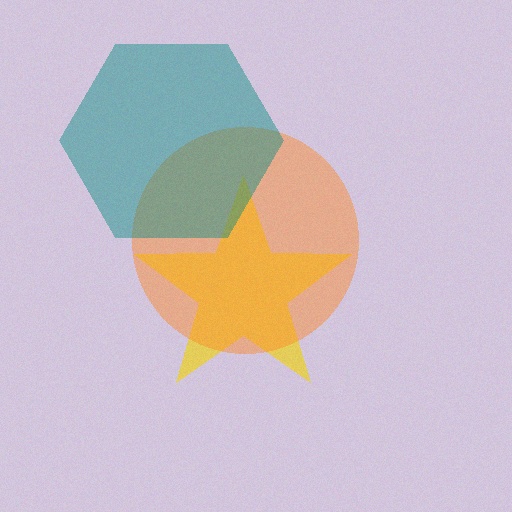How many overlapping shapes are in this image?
There are 3 overlapping shapes in the image.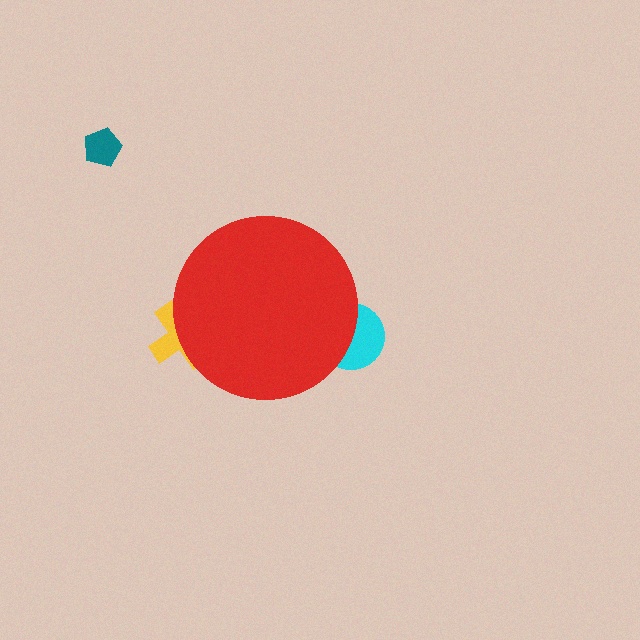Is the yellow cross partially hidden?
Yes, the yellow cross is partially hidden behind the red circle.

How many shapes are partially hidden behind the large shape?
2 shapes are partially hidden.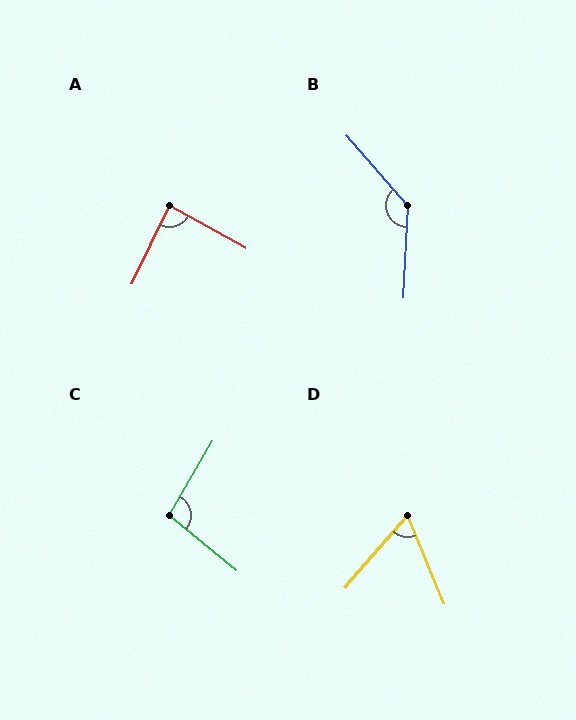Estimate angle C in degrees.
Approximately 100 degrees.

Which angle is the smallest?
D, at approximately 63 degrees.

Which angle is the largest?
B, at approximately 136 degrees.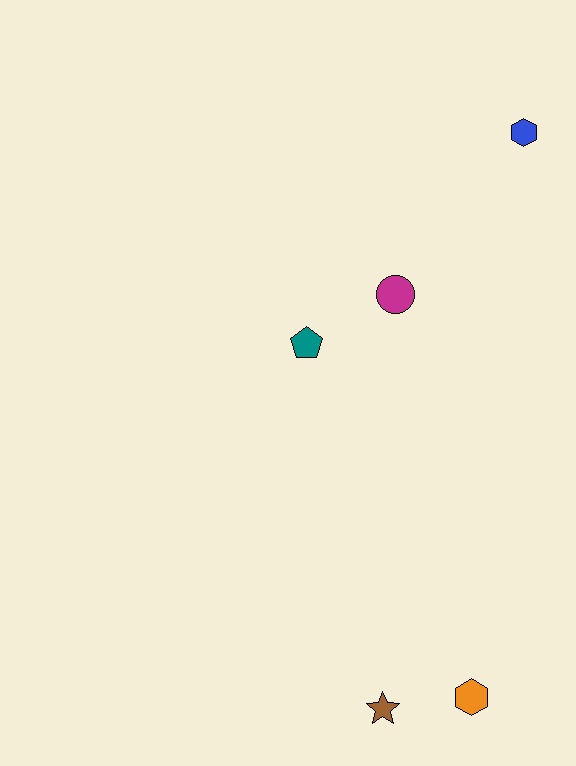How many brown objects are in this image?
There is 1 brown object.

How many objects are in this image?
There are 5 objects.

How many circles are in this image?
There is 1 circle.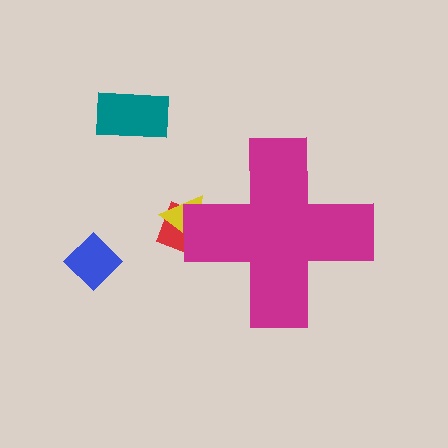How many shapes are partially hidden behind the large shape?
2 shapes are partially hidden.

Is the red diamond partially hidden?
Yes, the red diamond is partially hidden behind the magenta cross.